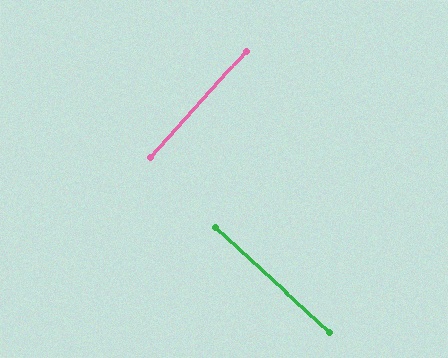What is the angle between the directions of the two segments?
Approximately 90 degrees.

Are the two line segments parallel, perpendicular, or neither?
Perpendicular — they meet at approximately 90°.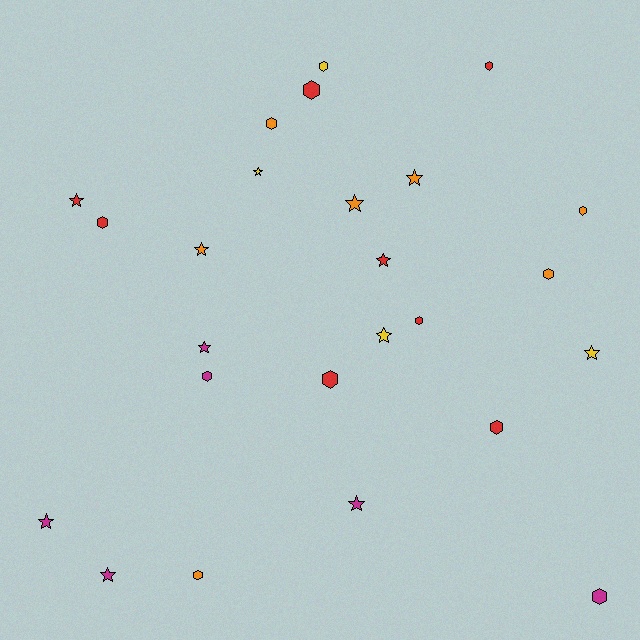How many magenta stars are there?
There are 4 magenta stars.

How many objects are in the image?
There are 25 objects.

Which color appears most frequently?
Red, with 8 objects.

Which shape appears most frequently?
Hexagon, with 13 objects.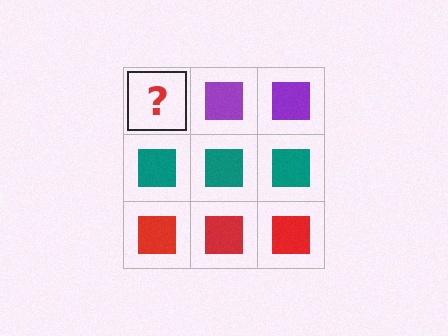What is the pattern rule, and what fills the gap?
The rule is that each row has a consistent color. The gap should be filled with a purple square.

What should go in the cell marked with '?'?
The missing cell should contain a purple square.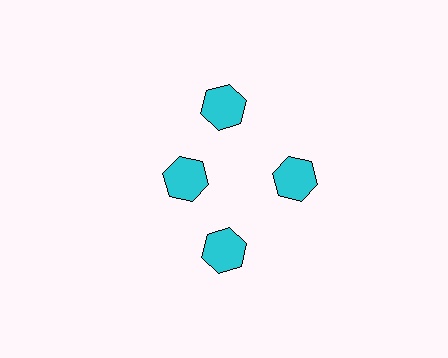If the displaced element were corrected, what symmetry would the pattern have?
It would have 4-fold rotational symmetry — the pattern would map onto itself every 90 degrees.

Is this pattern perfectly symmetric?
No. The 4 cyan hexagons are arranged in a ring, but one element near the 9 o'clock position is pulled inward toward the center, breaking the 4-fold rotational symmetry.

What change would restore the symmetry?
The symmetry would be restored by moving it outward, back onto the ring so that all 4 hexagons sit at equal angles and equal distance from the center.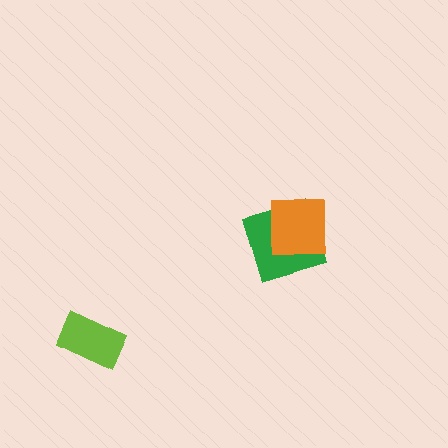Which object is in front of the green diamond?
The orange square is in front of the green diamond.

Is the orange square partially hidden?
No, no other shape covers it.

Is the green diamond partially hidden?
Yes, it is partially covered by another shape.